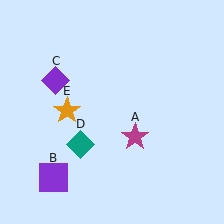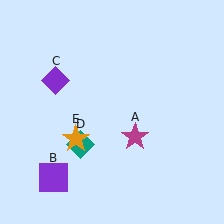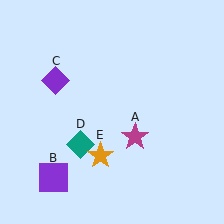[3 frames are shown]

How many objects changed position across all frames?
1 object changed position: orange star (object E).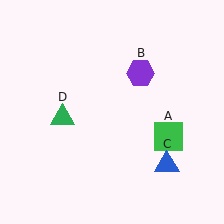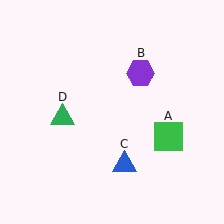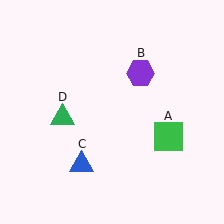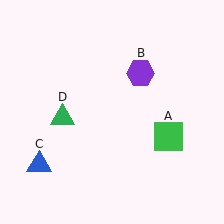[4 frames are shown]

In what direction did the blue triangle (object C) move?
The blue triangle (object C) moved left.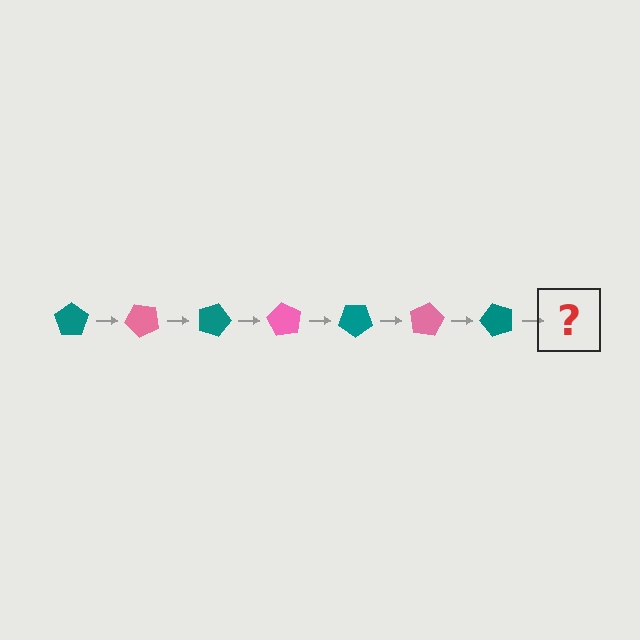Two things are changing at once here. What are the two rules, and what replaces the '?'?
The two rules are that it rotates 45 degrees each step and the color cycles through teal and pink. The '?' should be a pink pentagon, rotated 315 degrees from the start.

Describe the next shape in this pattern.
It should be a pink pentagon, rotated 315 degrees from the start.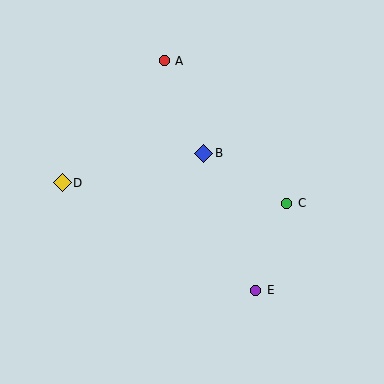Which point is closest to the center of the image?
Point B at (204, 153) is closest to the center.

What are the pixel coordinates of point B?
Point B is at (204, 153).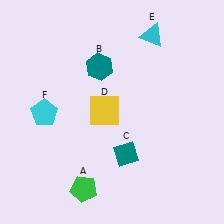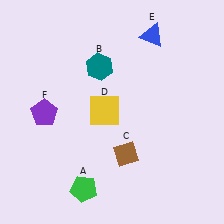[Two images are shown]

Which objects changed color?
C changed from teal to brown. E changed from cyan to blue. F changed from cyan to purple.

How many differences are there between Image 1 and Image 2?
There are 3 differences between the two images.